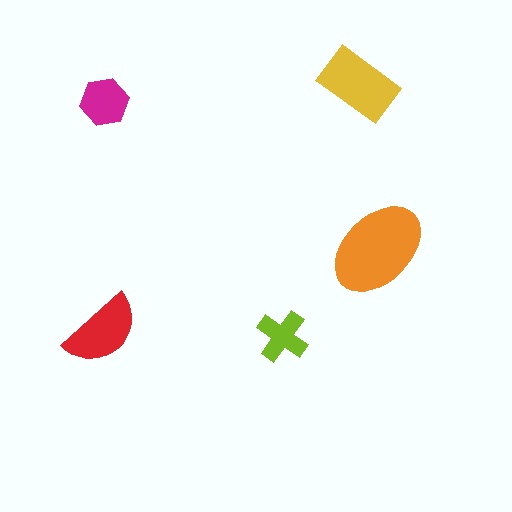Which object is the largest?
The orange ellipse.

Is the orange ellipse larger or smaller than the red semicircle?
Larger.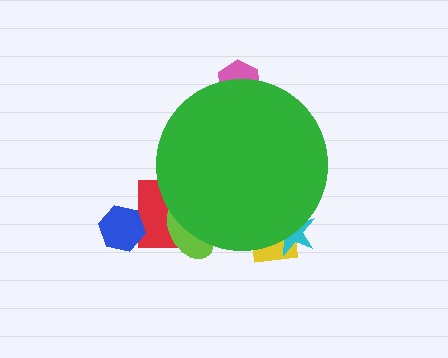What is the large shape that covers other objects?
A green circle.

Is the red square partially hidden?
Yes, the red square is partially hidden behind the green circle.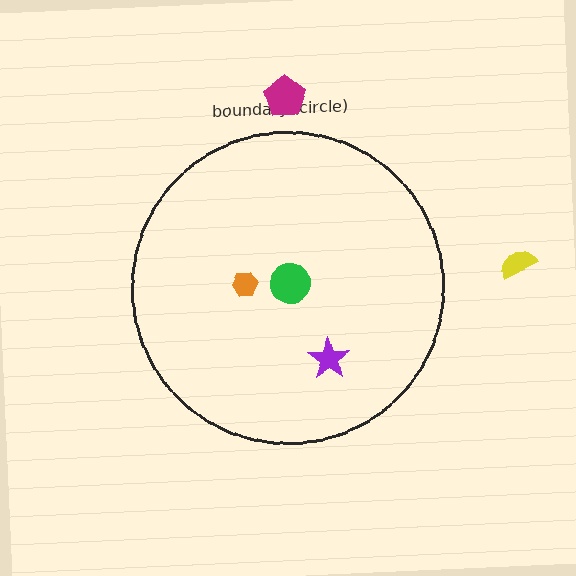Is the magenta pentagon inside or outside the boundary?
Outside.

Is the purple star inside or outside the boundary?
Inside.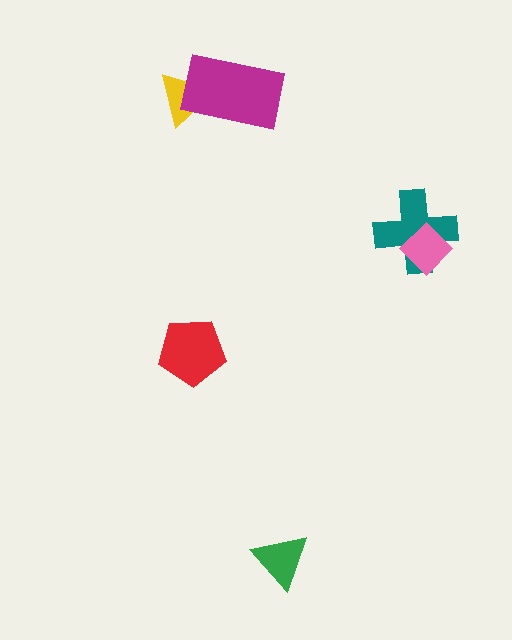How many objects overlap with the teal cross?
1 object overlaps with the teal cross.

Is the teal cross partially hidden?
Yes, it is partially covered by another shape.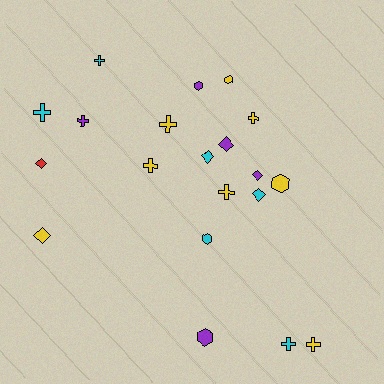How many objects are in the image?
There are 20 objects.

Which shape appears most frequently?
Cross, with 9 objects.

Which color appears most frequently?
Yellow, with 8 objects.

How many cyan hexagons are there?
There is 1 cyan hexagon.